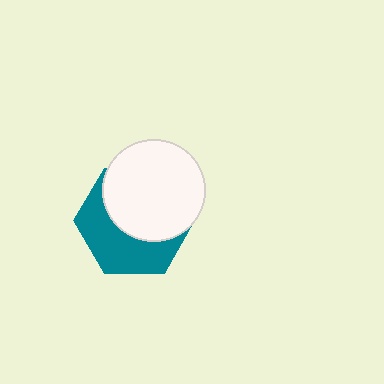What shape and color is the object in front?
The object in front is a white circle.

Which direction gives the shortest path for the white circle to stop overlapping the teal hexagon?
Moving up gives the shortest separation.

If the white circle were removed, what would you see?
You would see the complete teal hexagon.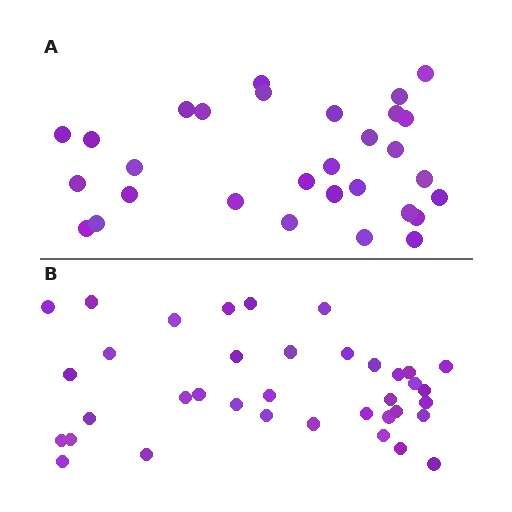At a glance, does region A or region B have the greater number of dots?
Region B (the bottom region) has more dots.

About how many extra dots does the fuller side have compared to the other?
Region B has roughly 8 or so more dots than region A.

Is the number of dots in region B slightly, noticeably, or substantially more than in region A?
Region B has only slightly more — the two regions are fairly close. The ratio is roughly 1.2 to 1.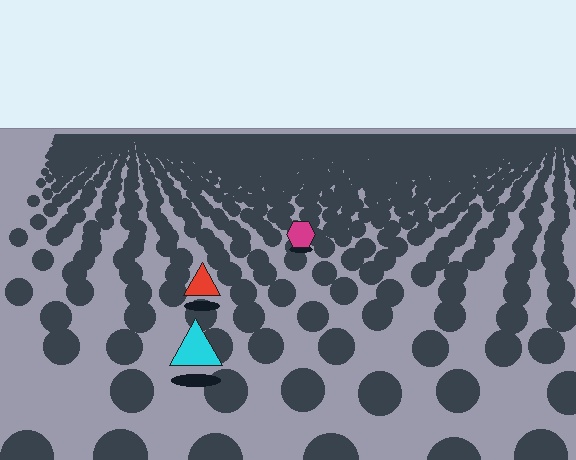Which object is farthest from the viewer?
The magenta hexagon is farthest from the viewer. It appears smaller and the ground texture around it is denser.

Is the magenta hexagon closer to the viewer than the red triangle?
No. The red triangle is closer — you can tell from the texture gradient: the ground texture is coarser near it.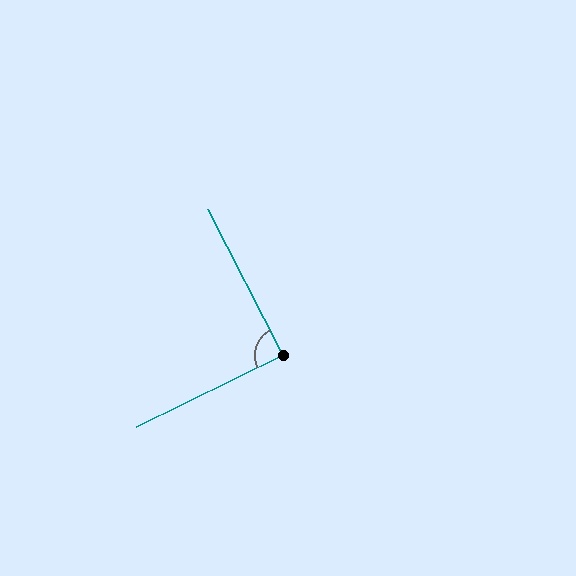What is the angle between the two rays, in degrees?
Approximately 89 degrees.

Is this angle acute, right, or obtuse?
It is approximately a right angle.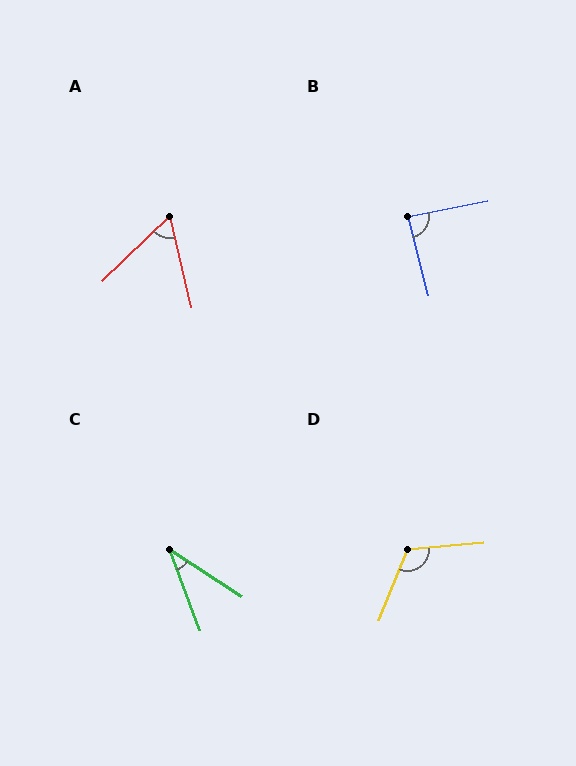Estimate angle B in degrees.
Approximately 86 degrees.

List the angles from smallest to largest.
C (36°), A (59°), B (86°), D (117°).